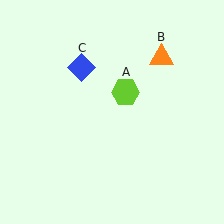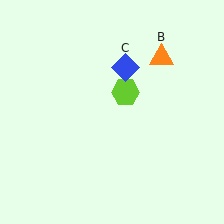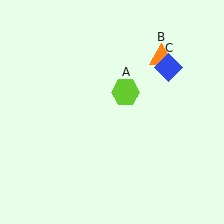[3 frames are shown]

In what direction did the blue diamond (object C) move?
The blue diamond (object C) moved right.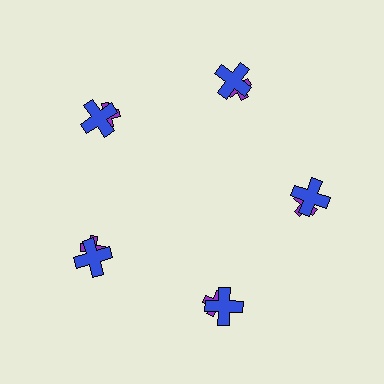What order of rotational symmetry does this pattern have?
This pattern has 5-fold rotational symmetry.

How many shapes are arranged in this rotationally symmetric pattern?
There are 10 shapes, arranged in 5 groups of 2.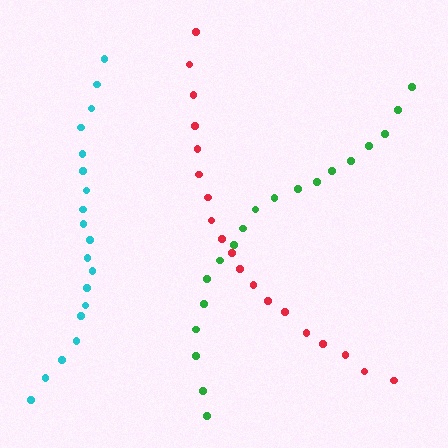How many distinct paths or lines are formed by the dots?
There are 3 distinct paths.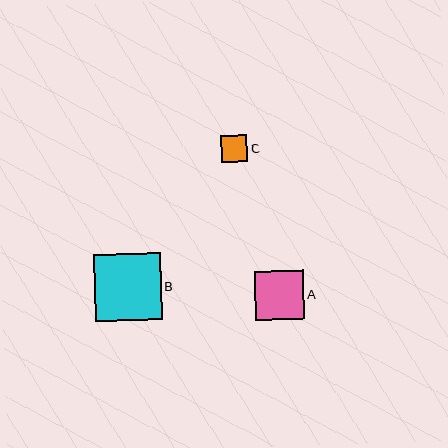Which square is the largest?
Square B is the largest with a size of approximately 67 pixels.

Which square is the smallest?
Square C is the smallest with a size of approximately 27 pixels.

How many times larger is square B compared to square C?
Square B is approximately 2.5 times the size of square C.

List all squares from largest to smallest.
From largest to smallest: B, A, C.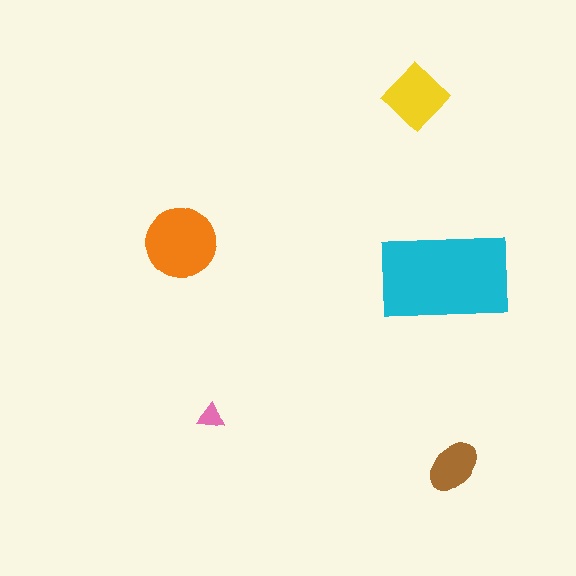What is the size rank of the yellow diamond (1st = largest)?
3rd.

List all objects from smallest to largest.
The pink triangle, the brown ellipse, the yellow diamond, the orange circle, the cyan rectangle.